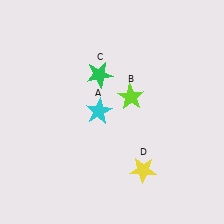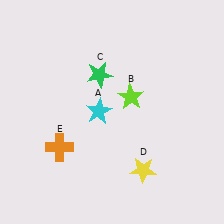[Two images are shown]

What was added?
An orange cross (E) was added in Image 2.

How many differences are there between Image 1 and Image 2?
There is 1 difference between the two images.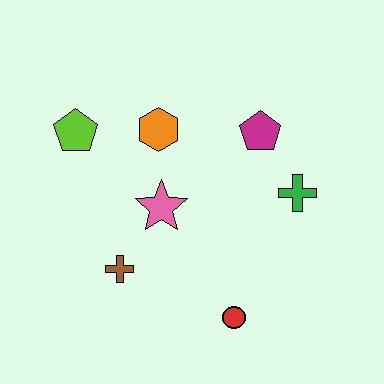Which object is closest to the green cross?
The magenta pentagon is closest to the green cross.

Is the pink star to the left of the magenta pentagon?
Yes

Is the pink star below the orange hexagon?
Yes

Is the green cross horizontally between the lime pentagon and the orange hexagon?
No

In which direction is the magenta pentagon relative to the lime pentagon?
The magenta pentagon is to the right of the lime pentagon.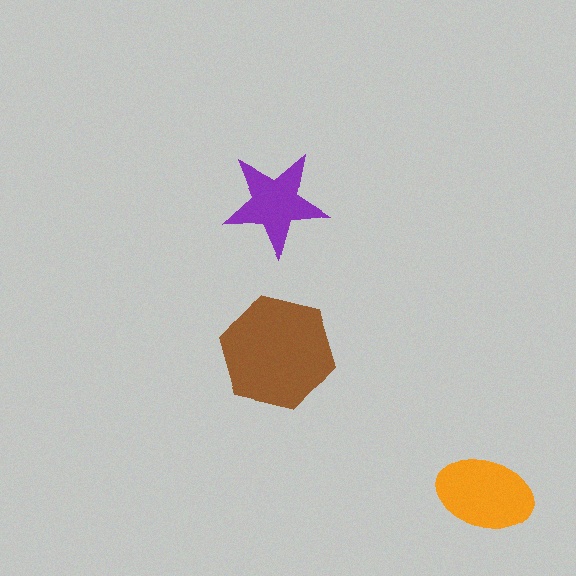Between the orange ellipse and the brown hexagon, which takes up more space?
The brown hexagon.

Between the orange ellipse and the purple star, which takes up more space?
The orange ellipse.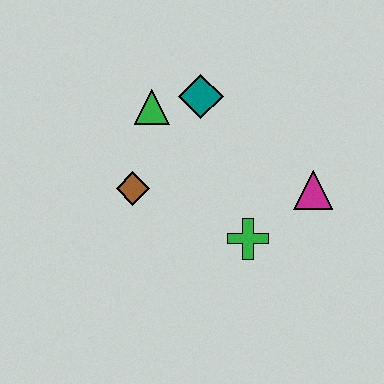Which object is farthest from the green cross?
The green triangle is farthest from the green cross.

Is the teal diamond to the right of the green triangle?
Yes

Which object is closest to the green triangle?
The teal diamond is closest to the green triangle.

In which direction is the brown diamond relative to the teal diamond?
The brown diamond is below the teal diamond.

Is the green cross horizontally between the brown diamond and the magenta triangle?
Yes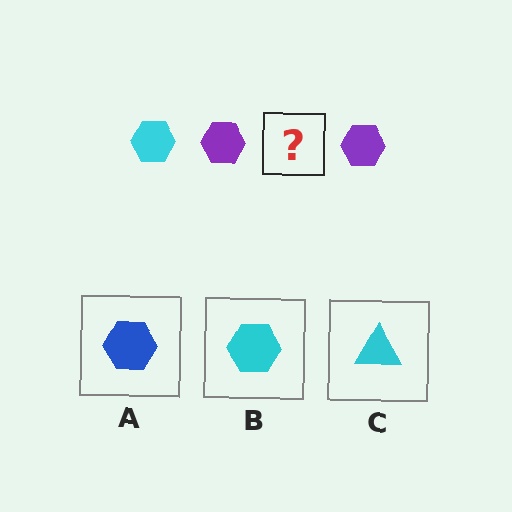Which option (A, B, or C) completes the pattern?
B.